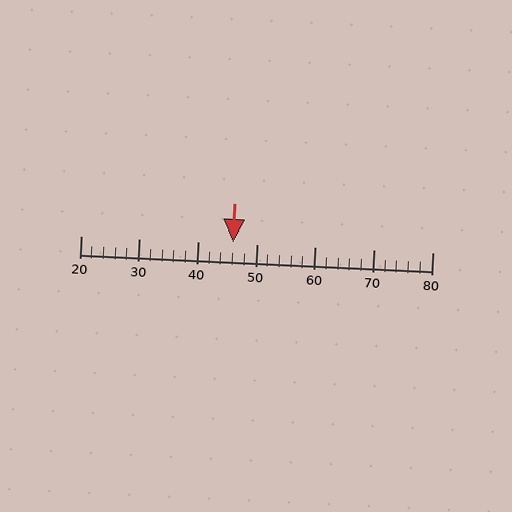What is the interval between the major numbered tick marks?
The major tick marks are spaced 10 units apart.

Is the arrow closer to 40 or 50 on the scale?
The arrow is closer to 50.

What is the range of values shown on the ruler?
The ruler shows values from 20 to 80.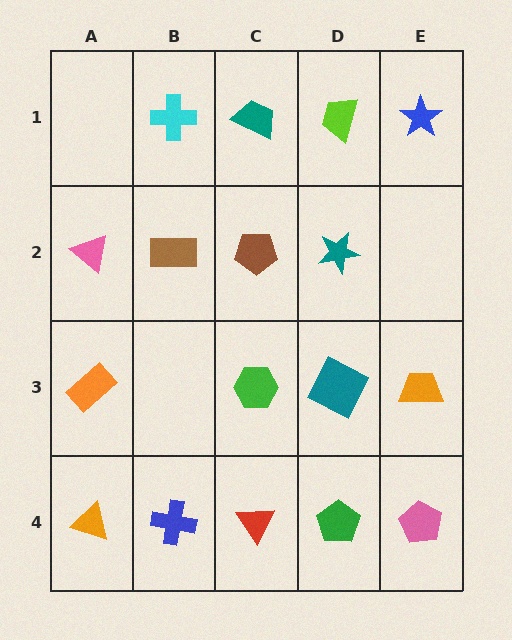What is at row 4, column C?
A red triangle.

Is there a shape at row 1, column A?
No, that cell is empty.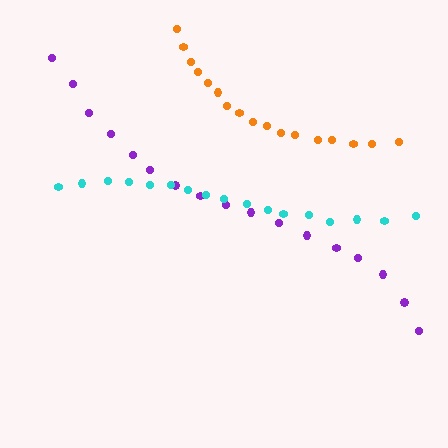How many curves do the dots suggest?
There are 3 distinct paths.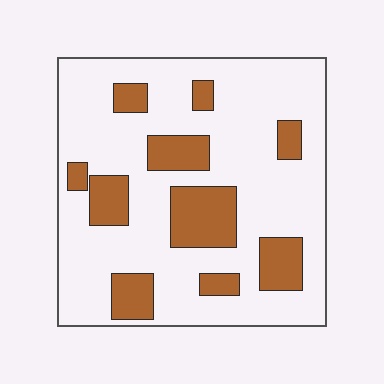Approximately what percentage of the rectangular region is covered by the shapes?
Approximately 25%.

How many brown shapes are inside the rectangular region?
10.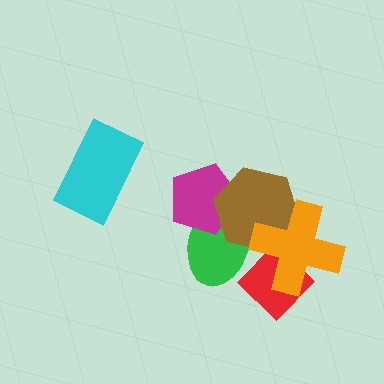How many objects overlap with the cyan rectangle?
0 objects overlap with the cyan rectangle.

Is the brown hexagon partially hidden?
Yes, it is partially covered by another shape.